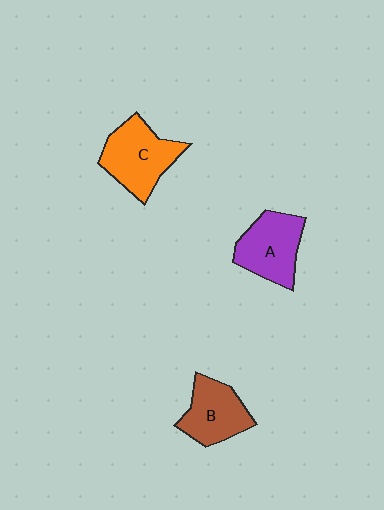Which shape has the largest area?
Shape C (orange).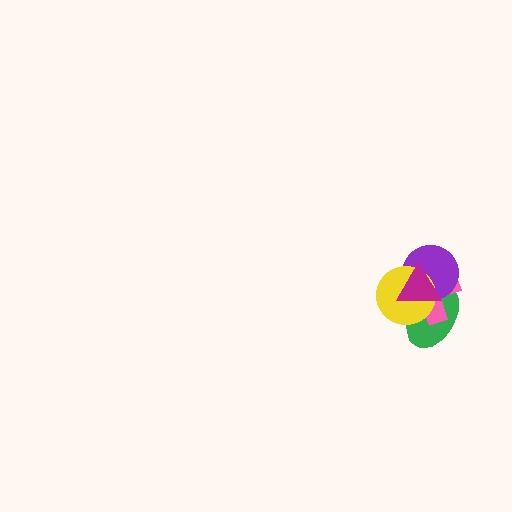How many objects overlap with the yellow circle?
4 objects overlap with the yellow circle.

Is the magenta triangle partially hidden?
No, no other shape covers it.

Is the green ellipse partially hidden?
Yes, it is partially covered by another shape.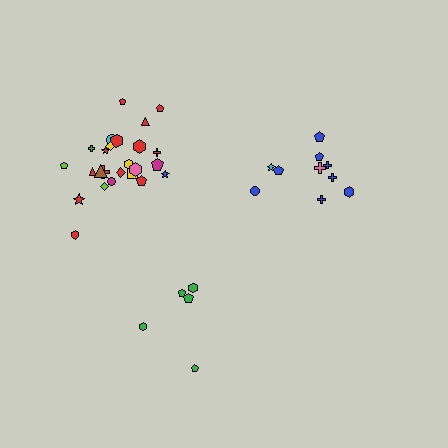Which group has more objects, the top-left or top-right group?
The top-left group.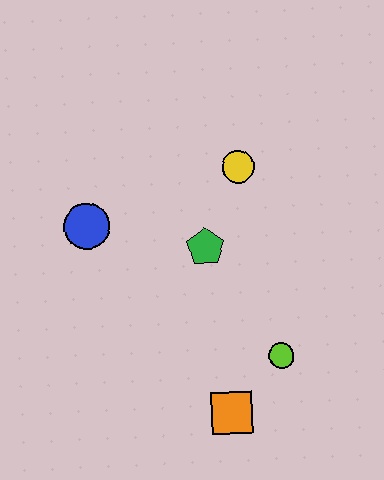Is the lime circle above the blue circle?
No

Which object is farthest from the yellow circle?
The orange square is farthest from the yellow circle.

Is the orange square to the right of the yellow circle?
No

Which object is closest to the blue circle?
The green pentagon is closest to the blue circle.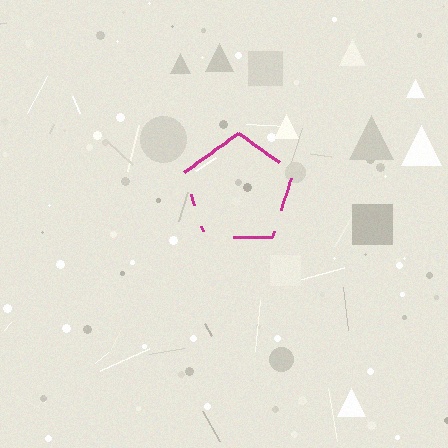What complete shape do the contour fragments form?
The contour fragments form a pentagon.